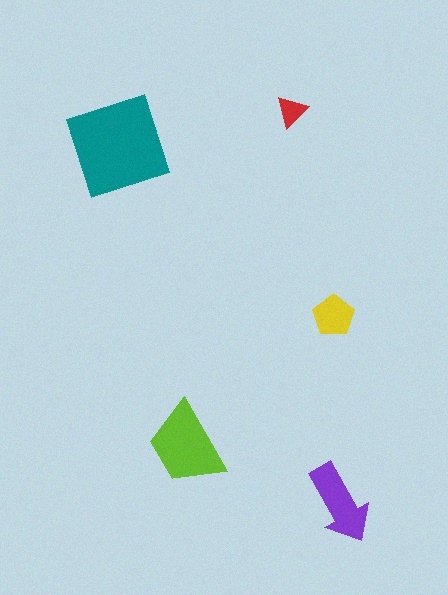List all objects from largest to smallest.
The teal diamond, the lime trapezoid, the purple arrow, the yellow pentagon, the red triangle.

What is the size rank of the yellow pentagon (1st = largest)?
4th.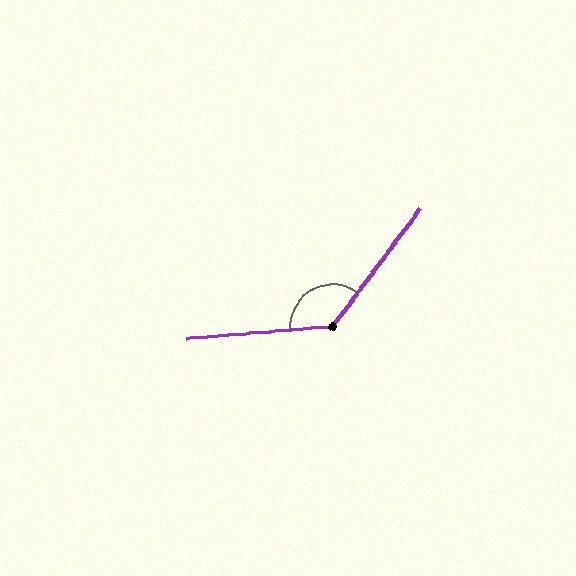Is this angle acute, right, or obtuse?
It is obtuse.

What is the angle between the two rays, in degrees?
Approximately 131 degrees.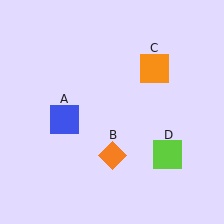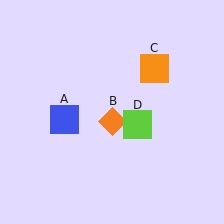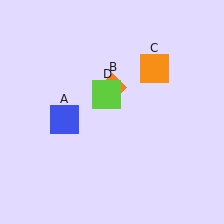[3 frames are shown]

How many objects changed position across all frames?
2 objects changed position: orange diamond (object B), lime square (object D).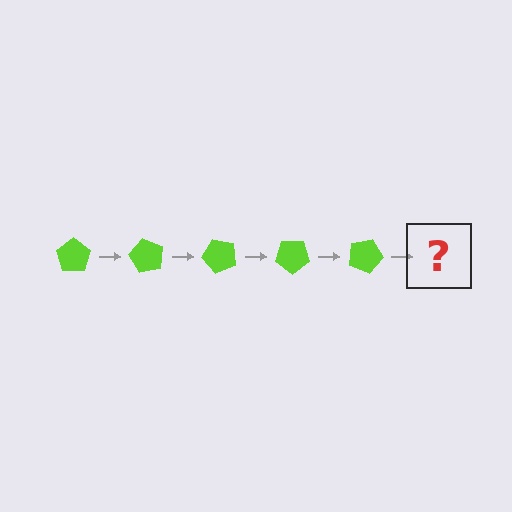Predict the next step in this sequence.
The next step is a lime pentagon rotated 300 degrees.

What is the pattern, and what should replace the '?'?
The pattern is that the pentagon rotates 60 degrees each step. The '?' should be a lime pentagon rotated 300 degrees.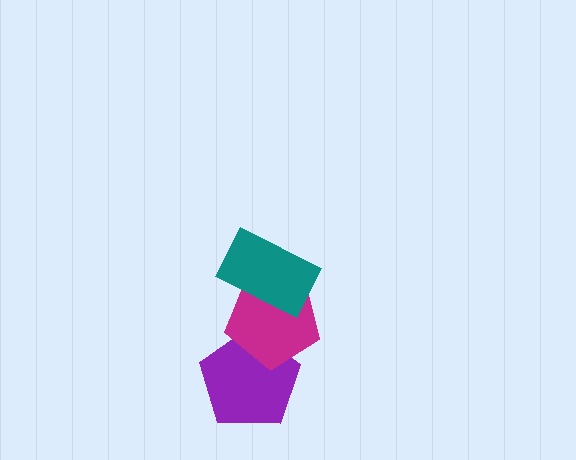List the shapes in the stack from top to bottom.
From top to bottom: the teal rectangle, the magenta pentagon, the purple pentagon.